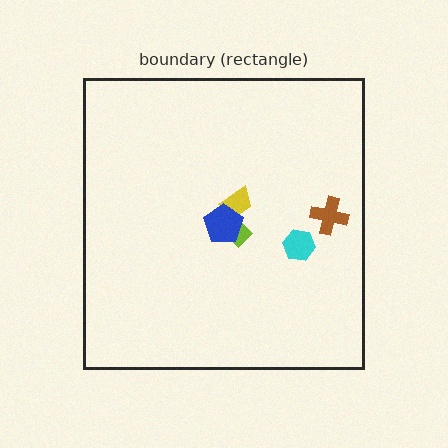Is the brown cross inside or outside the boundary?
Inside.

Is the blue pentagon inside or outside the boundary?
Inside.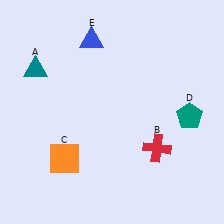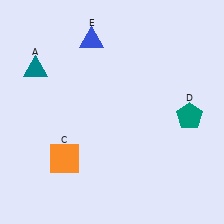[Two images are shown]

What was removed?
The red cross (B) was removed in Image 2.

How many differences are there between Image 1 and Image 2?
There is 1 difference between the two images.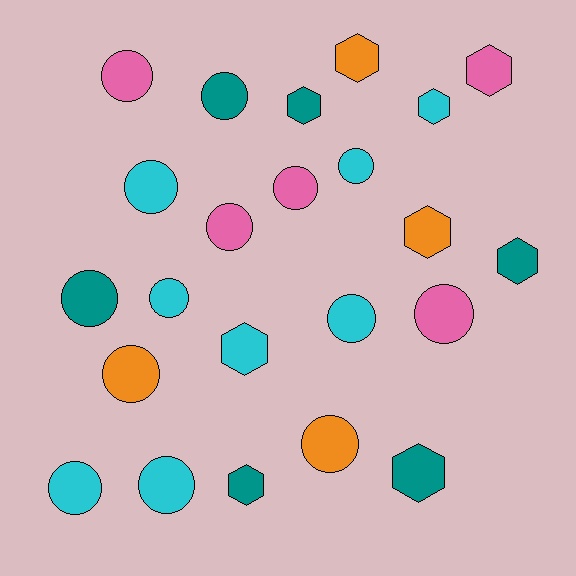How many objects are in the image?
There are 23 objects.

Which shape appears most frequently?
Circle, with 14 objects.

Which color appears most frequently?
Cyan, with 8 objects.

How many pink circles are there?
There are 4 pink circles.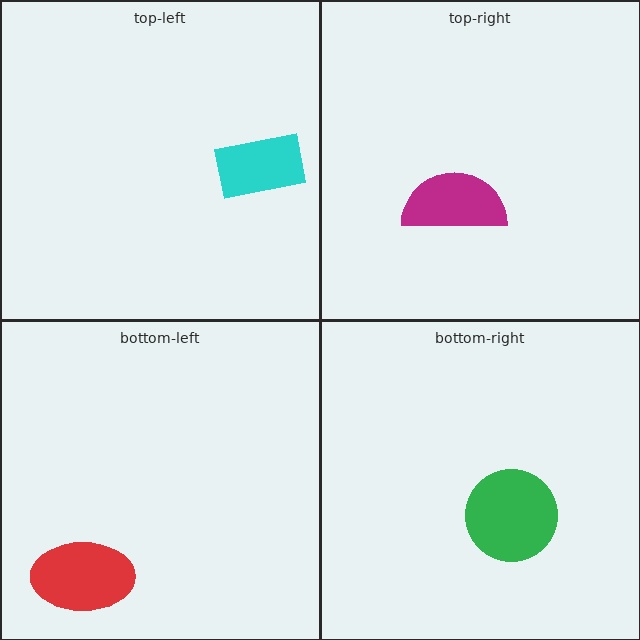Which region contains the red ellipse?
The bottom-left region.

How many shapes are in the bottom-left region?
1.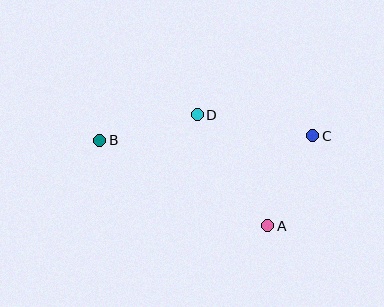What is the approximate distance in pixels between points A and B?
The distance between A and B is approximately 188 pixels.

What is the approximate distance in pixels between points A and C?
The distance between A and C is approximately 101 pixels.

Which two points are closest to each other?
Points B and D are closest to each other.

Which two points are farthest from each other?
Points B and C are farthest from each other.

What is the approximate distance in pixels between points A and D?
The distance between A and D is approximately 131 pixels.